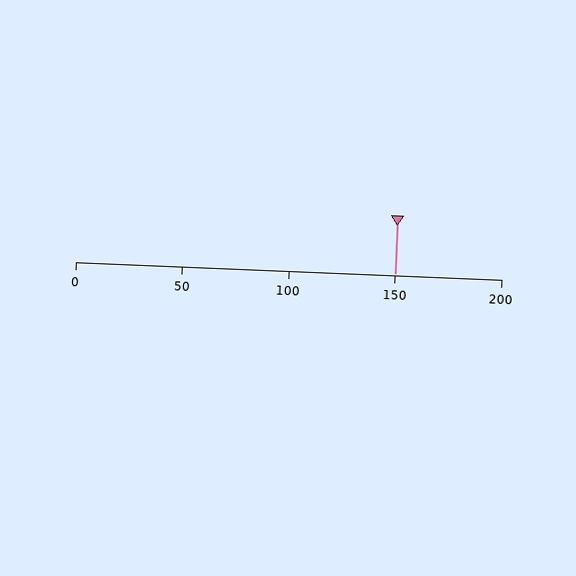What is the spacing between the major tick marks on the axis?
The major ticks are spaced 50 apart.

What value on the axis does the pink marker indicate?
The marker indicates approximately 150.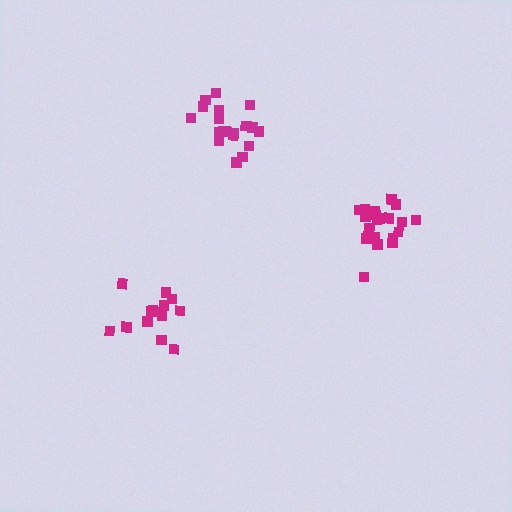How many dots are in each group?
Group 1: 20 dots, Group 2: 15 dots, Group 3: 21 dots (56 total).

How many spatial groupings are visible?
There are 3 spatial groupings.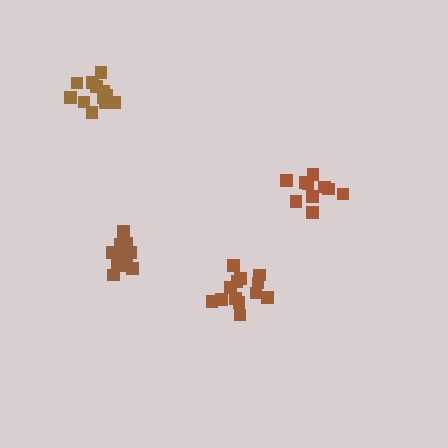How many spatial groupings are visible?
There are 4 spatial groupings.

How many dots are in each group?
Group 1: 12 dots, Group 2: 14 dots, Group 3: 13 dots, Group 4: 10 dots (49 total).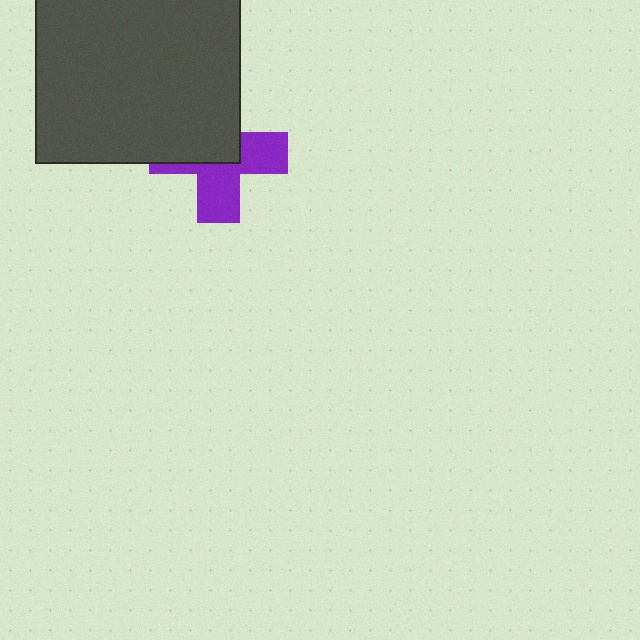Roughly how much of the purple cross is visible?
About half of it is visible (roughly 50%).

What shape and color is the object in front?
The object in front is a dark gray square.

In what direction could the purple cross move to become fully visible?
The purple cross could move toward the lower-right. That would shift it out from behind the dark gray square entirely.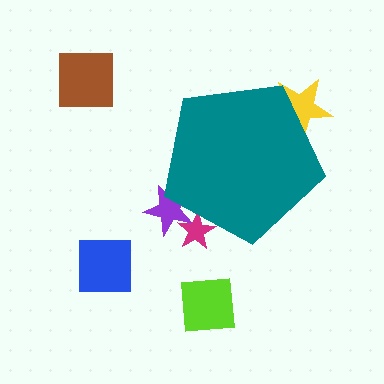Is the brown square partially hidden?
No, the brown square is fully visible.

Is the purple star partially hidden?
Yes, the purple star is partially hidden behind the teal pentagon.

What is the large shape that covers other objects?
A teal pentagon.